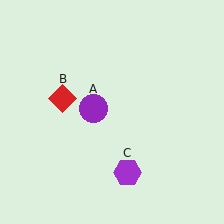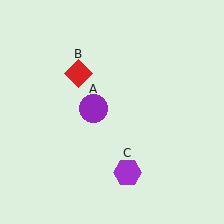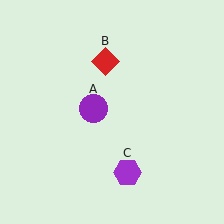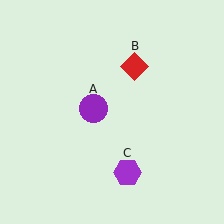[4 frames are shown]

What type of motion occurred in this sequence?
The red diamond (object B) rotated clockwise around the center of the scene.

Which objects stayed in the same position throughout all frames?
Purple circle (object A) and purple hexagon (object C) remained stationary.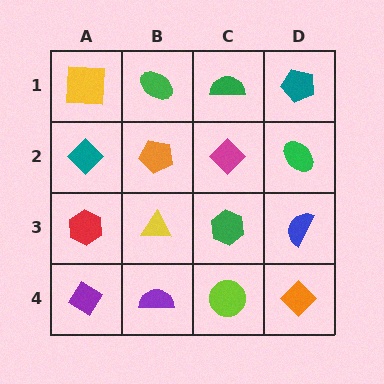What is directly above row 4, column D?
A blue semicircle.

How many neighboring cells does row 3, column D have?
3.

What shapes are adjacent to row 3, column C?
A magenta diamond (row 2, column C), a lime circle (row 4, column C), a yellow triangle (row 3, column B), a blue semicircle (row 3, column D).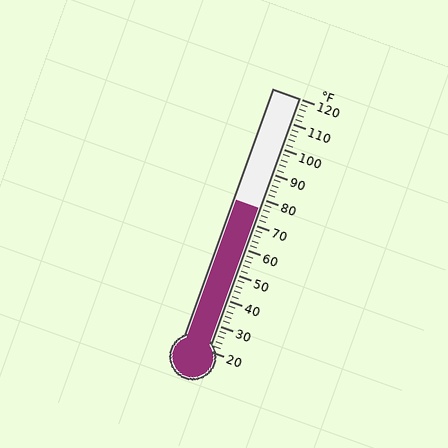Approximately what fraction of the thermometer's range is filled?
The thermometer is filled to approximately 55% of its range.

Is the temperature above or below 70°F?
The temperature is above 70°F.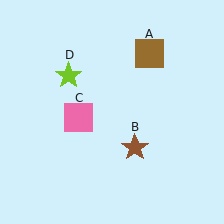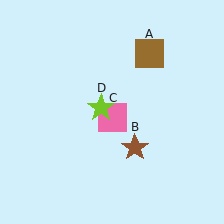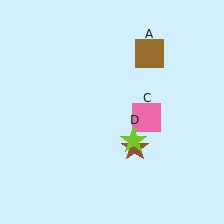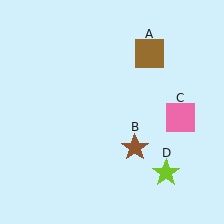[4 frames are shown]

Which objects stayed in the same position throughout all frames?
Brown square (object A) and brown star (object B) remained stationary.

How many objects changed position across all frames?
2 objects changed position: pink square (object C), lime star (object D).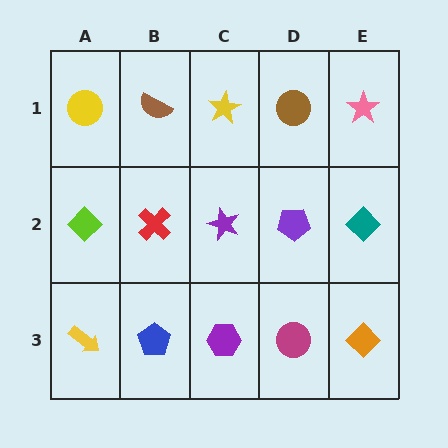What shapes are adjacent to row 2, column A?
A yellow circle (row 1, column A), a yellow arrow (row 3, column A), a red cross (row 2, column B).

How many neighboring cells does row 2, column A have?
3.